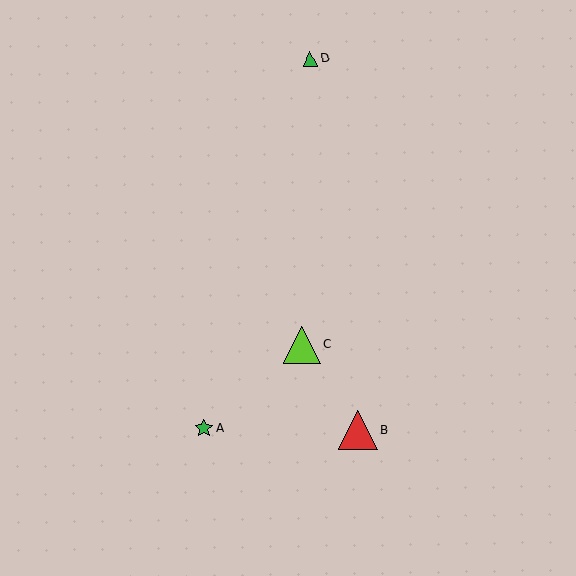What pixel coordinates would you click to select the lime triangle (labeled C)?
Click at (301, 345) to select the lime triangle C.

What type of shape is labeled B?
Shape B is a red triangle.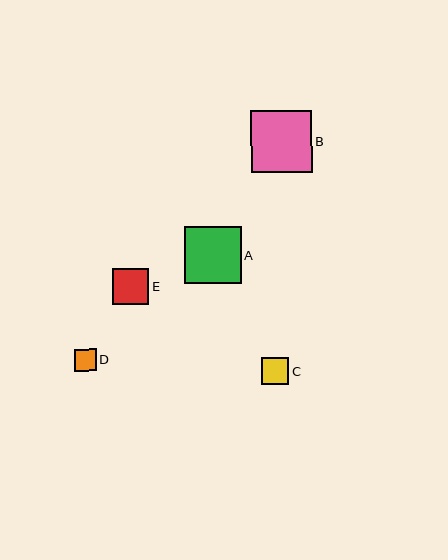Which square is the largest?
Square B is the largest with a size of approximately 62 pixels.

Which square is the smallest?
Square D is the smallest with a size of approximately 22 pixels.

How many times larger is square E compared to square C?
Square E is approximately 1.3 times the size of square C.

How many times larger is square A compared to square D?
Square A is approximately 2.6 times the size of square D.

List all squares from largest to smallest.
From largest to smallest: B, A, E, C, D.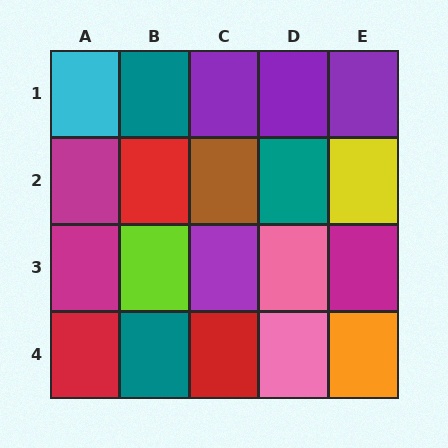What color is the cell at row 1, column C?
Purple.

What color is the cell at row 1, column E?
Purple.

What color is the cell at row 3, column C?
Purple.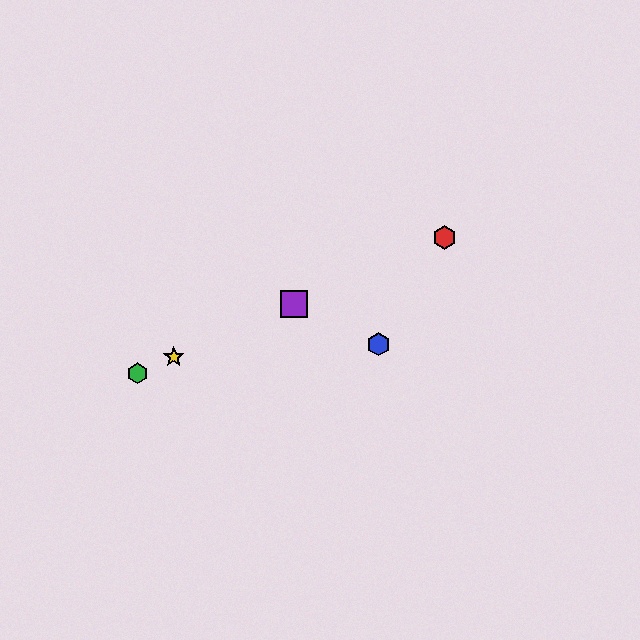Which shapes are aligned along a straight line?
The red hexagon, the green hexagon, the yellow star, the purple square are aligned along a straight line.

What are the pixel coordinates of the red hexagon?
The red hexagon is at (445, 237).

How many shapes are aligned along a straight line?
4 shapes (the red hexagon, the green hexagon, the yellow star, the purple square) are aligned along a straight line.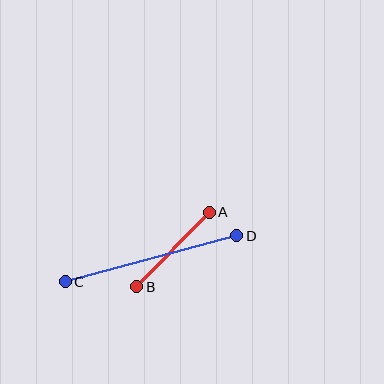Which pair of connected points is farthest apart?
Points C and D are farthest apart.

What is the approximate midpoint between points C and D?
The midpoint is at approximately (151, 259) pixels.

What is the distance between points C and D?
The distance is approximately 177 pixels.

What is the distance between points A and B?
The distance is approximately 104 pixels.